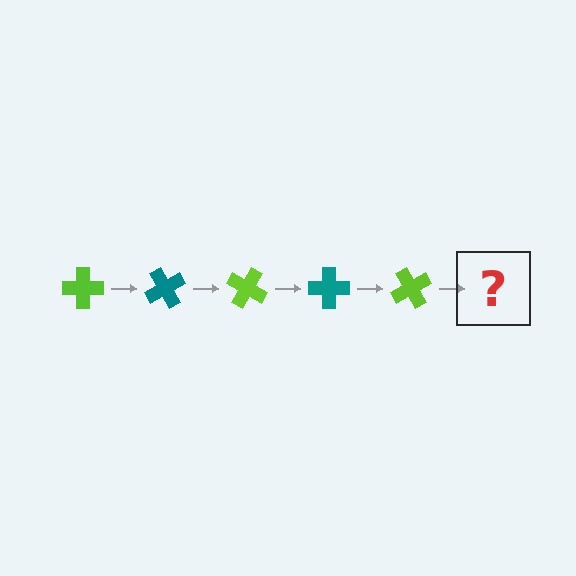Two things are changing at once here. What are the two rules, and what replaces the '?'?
The two rules are that it rotates 60 degrees each step and the color cycles through lime and teal. The '?' should be a teal cross, rotated 300 degrees from the start.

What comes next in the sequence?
The next element should be a teal cross, rotated 300 degrees from the start.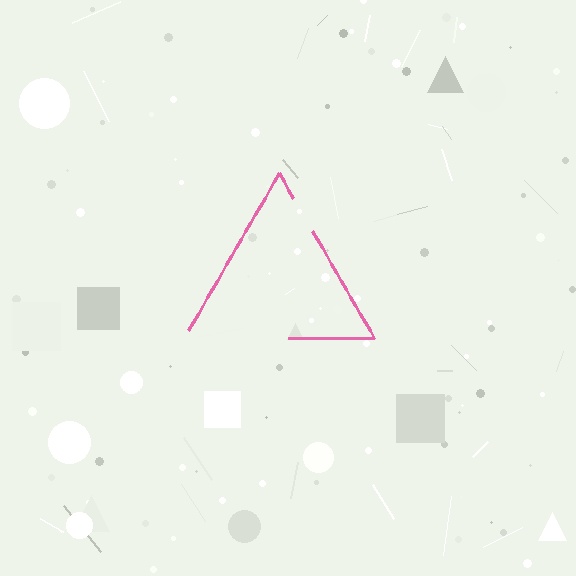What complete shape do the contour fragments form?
The contour fragments form a triangle.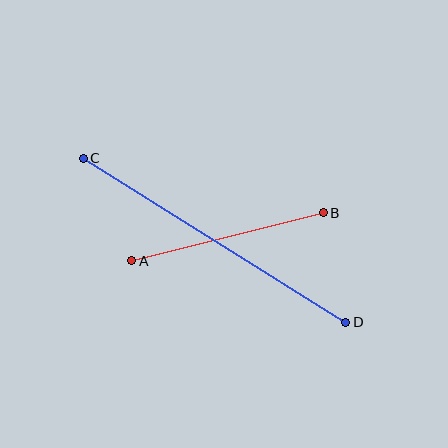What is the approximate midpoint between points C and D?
The midpoint is at approximately (215, 240) pixels.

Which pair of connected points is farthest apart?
Points C and D are farthest apart.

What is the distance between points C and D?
The distance is approximately 309 pixels.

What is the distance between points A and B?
The distance is approximately 198 pixels.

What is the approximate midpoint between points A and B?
The midpoint is at approximately (227, 237) pixels.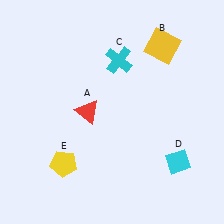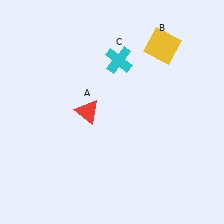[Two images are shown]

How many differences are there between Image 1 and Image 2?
There are 2 differences between the two images.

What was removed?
The cyan diamond (D), the yellow pentagon (E) were removed in Image 2.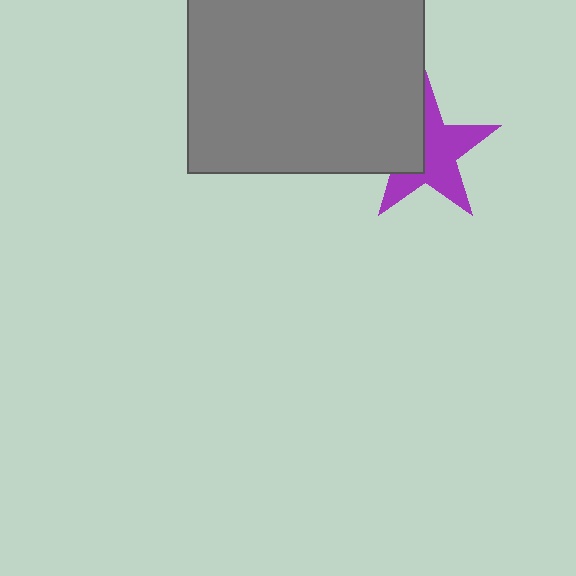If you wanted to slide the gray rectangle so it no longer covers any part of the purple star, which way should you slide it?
Slide it left — that is the most direct way to separate the two shapes.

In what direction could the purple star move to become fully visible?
The purple star could move right. That would shift it out from behind the gray rectangle entirely.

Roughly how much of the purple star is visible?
About half of it is visible (roughly 62%).